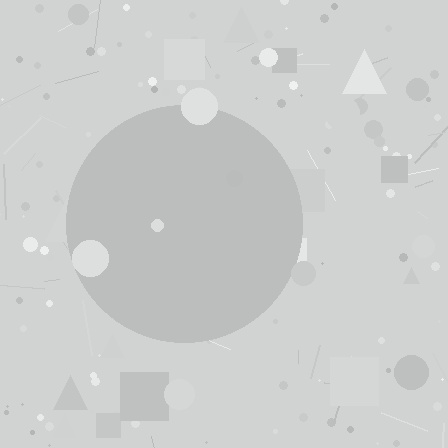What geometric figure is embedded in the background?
A circle is embedded in the background.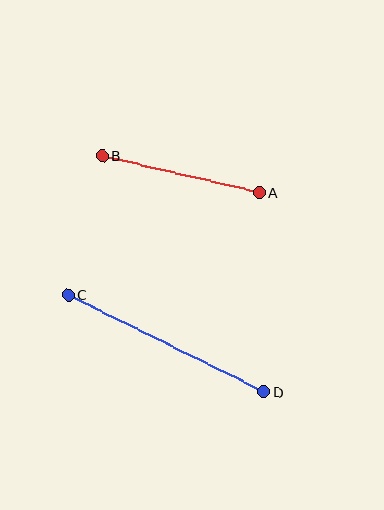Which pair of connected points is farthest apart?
Points C and D are farthest apart.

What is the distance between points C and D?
The distance is approximately 218 pixels.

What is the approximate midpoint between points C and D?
The midpoint is at approximately (166, 343) pixels.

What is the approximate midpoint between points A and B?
The midpoint is at approximately (180, 174) pixels.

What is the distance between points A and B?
The distance is approximately 161 pixels.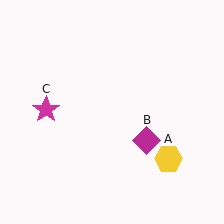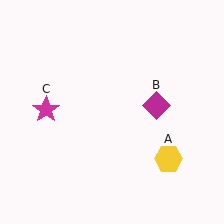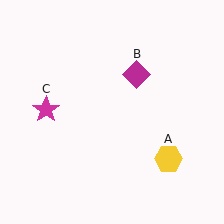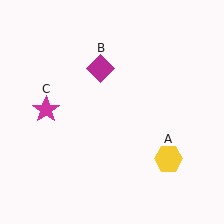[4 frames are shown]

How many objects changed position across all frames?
1 object changed position: magenta diamond (object B).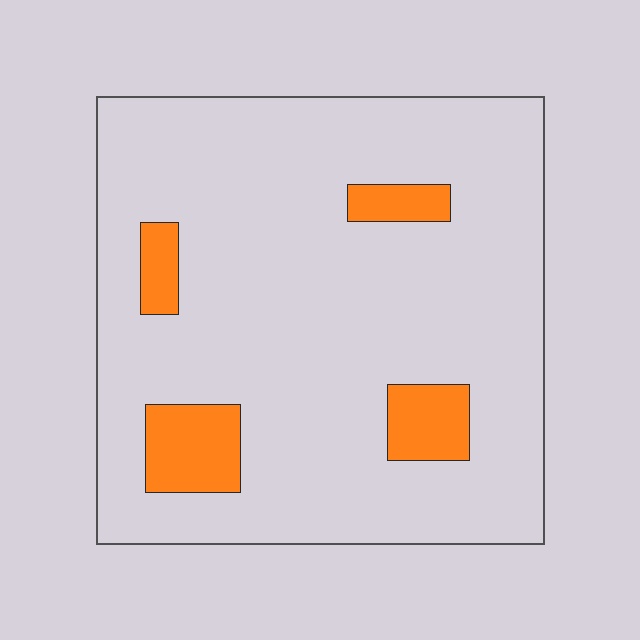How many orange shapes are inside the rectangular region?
4.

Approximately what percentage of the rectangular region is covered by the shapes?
Approximately 10%.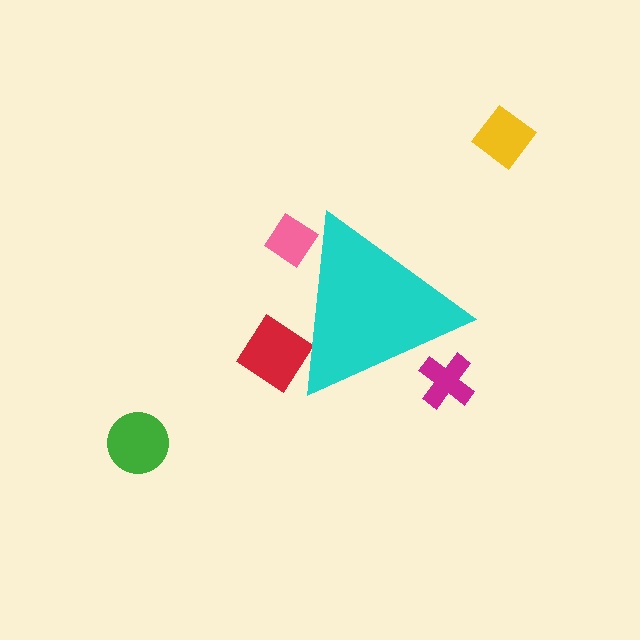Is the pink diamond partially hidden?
Yes, the pink diamond is partially hidden behind the cyan triangle.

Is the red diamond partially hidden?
Yes, the red diamond is partially hidden behind the cyan triangle.